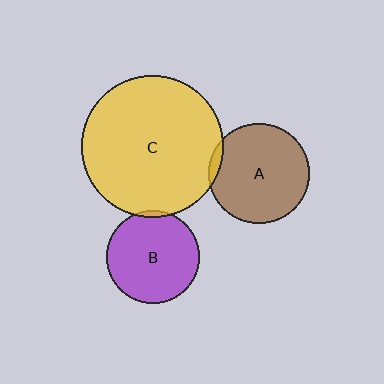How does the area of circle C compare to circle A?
Approximately 2.0 times.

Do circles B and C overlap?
Yes.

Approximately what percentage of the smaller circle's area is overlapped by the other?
Approximately 5%.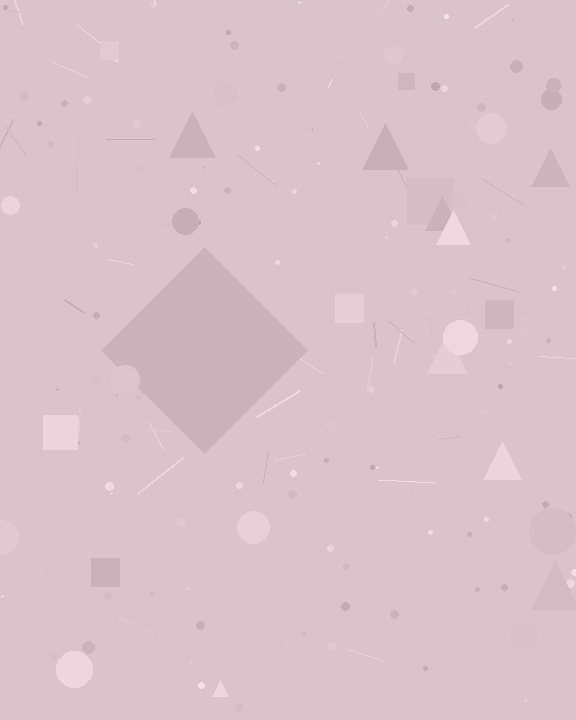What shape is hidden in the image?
A diamond is hidden in the image.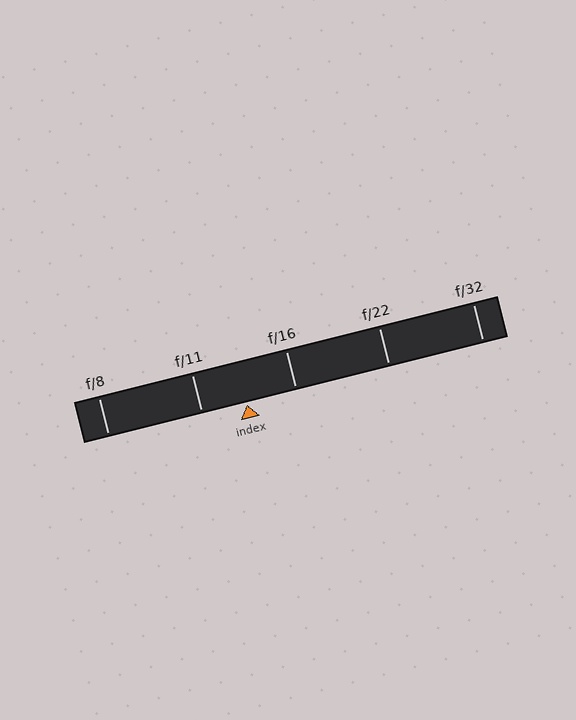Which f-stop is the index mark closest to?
The index mark is closest to f/11.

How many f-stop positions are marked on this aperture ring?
There are 5 f-stop positions marked.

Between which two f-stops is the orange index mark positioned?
The index mark is between f/11 and f/16.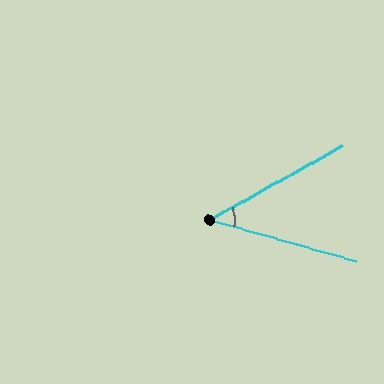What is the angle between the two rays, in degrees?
Approximately 45 degrees.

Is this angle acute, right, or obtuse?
It is acute.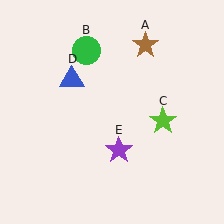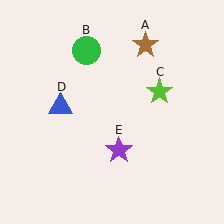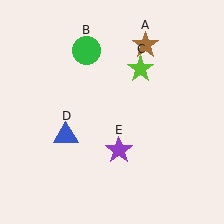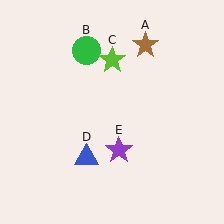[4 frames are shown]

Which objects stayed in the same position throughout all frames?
Brown star (object A) and green circle (object B) and purple star (object E) remained stationary.